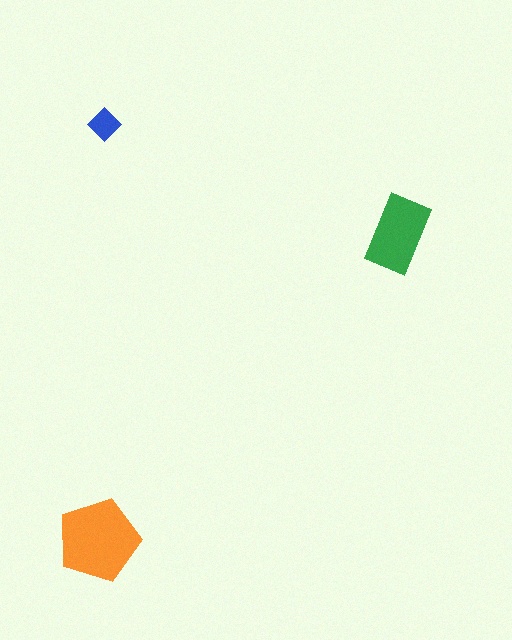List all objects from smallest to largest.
The blue diamond, the green rectangle, the orange pentagon.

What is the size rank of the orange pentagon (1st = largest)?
1st.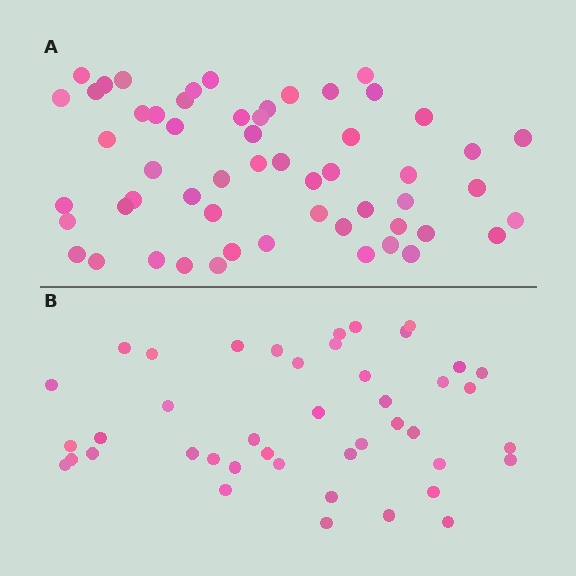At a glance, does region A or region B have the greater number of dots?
Region A (the top region) has more dots.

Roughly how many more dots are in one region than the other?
Region A has approximately 15 more dots than region B.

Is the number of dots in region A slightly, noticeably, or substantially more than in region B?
Region A has noticeably more, but not dramatically so. The ratio is roughly 1.3 to 1.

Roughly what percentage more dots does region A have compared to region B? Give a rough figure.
About 30% more.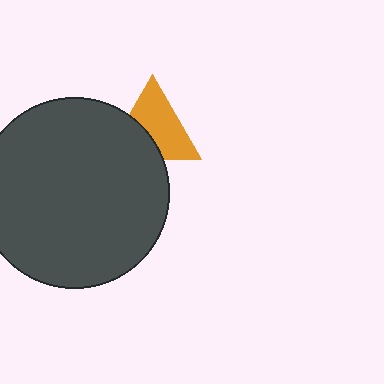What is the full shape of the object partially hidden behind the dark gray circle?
The partially hidden object is an orange triangle.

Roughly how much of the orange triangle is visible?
About half of it is visible (roughly 64%).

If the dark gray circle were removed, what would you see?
You would see the complete orange triangle.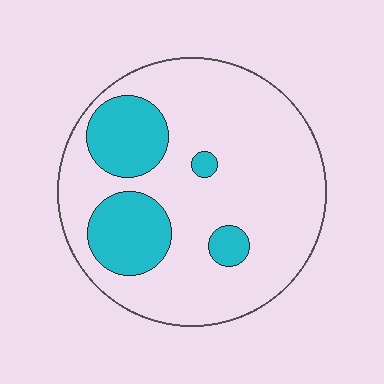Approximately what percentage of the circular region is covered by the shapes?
Approximately 25%.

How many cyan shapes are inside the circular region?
4.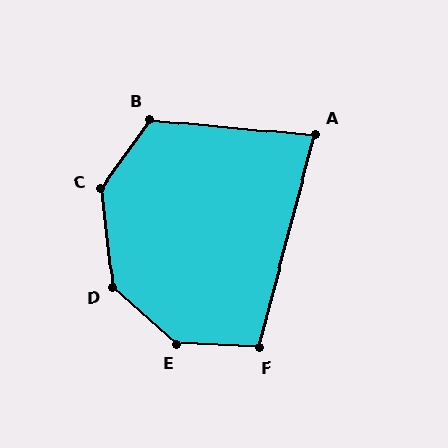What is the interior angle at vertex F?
Approximately 102 degrees (obtuse).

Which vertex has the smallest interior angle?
A, at approximately 80 degrees.